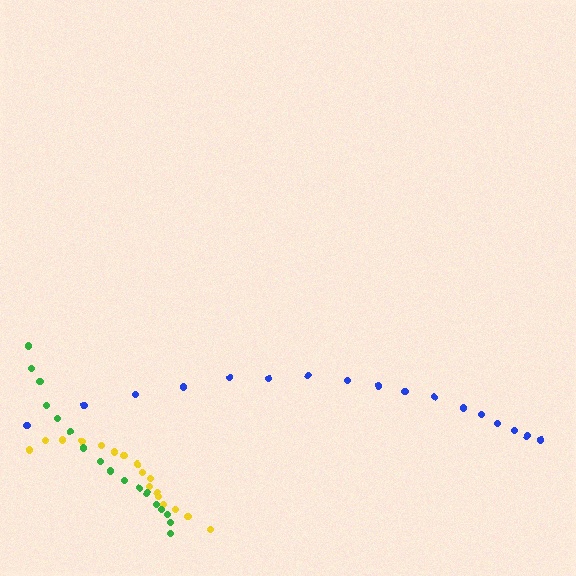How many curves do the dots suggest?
There are 3 distinct paths.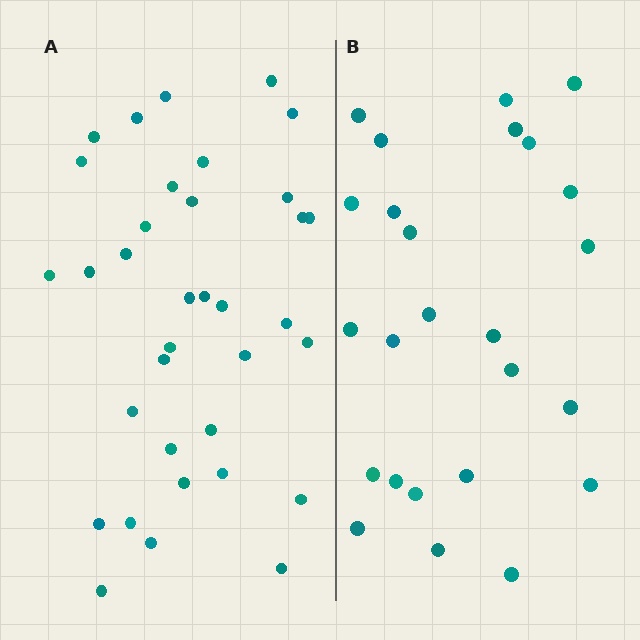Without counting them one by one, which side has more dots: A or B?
Region A (the left region) has more dots.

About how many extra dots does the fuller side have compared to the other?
Region A has roughly 10 or so more dots than region B.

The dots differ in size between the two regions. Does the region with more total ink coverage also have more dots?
No. Region B has more total ink coverage because its dots are larger, but region A actually contains more individual dots. Total area can be misleading — the number of items is what matters here.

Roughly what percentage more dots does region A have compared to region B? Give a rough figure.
About 40% more.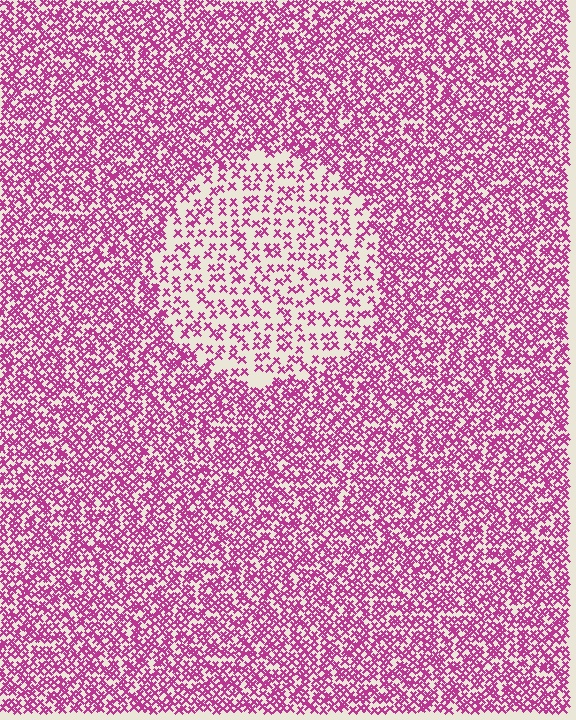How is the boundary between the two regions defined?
The boundary is defined by a change in element density (approximately 2.3x ratio). All elements are the same color, size, and shape.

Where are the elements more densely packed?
The elements are more densely packed outside the circle boundary.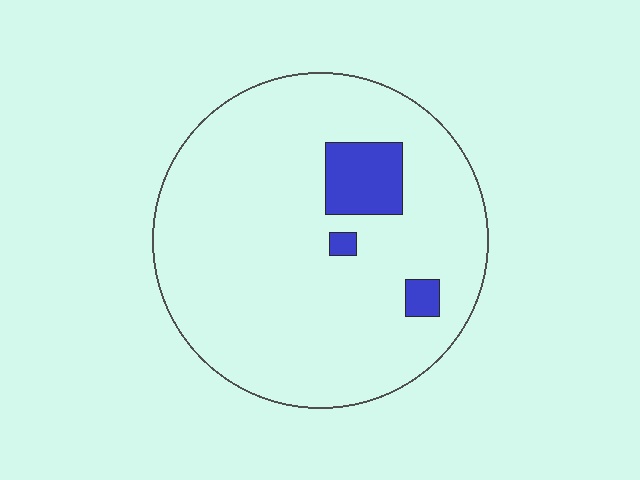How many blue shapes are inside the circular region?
3.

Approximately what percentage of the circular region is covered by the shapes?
Approximately 10%.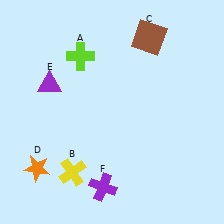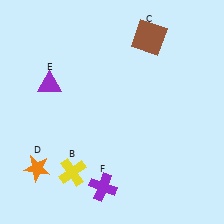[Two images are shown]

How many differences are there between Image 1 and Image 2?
There is 1 difference between the two images.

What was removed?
The lime cross (A) was removed in Image 2.